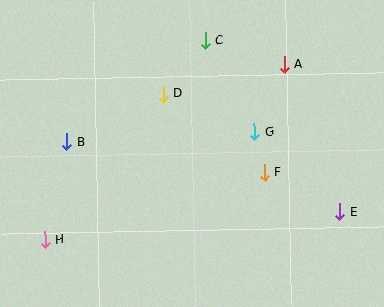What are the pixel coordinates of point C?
Point C is at (205, 40).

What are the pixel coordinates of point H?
Point H is at (45, 239).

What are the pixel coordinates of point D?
Point D is at (163, 94).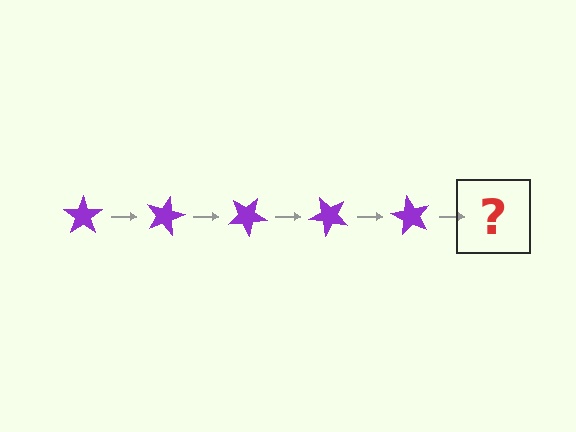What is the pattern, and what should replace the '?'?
The pattern is that the star rotates 15 degrees each step. The '?' should be a purple star rotated 75 degrees.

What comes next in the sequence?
The next element should be a purple star rotated 75 degrees.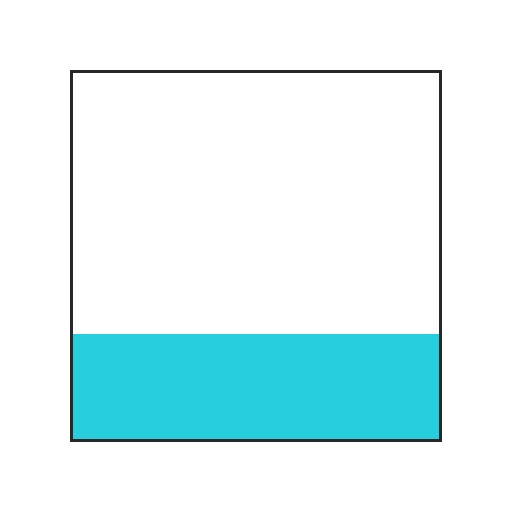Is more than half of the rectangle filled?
No.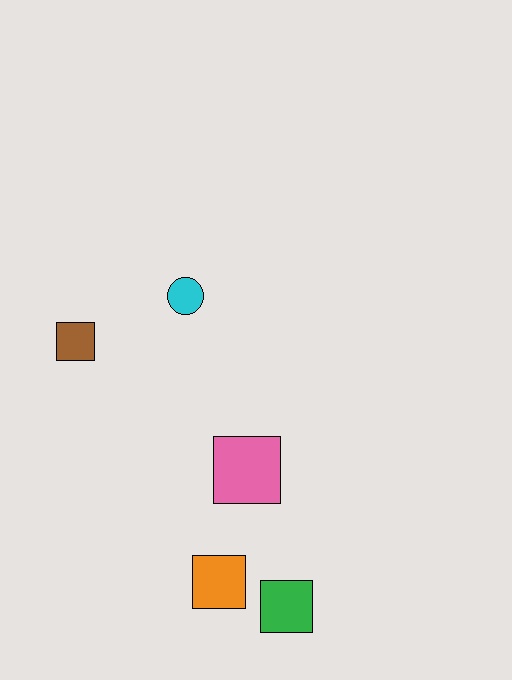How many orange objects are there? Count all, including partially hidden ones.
There is 1 orange object.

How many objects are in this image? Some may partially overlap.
There are 5 objects.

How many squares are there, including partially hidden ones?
There are 4 squares.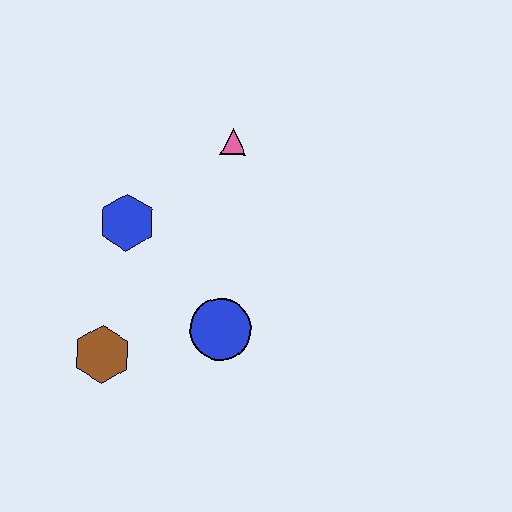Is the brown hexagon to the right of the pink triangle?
No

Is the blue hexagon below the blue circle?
No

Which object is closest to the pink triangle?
The blue hexagon is closest to the pink triangle.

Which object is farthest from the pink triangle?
The brown hexagon is farthest from the pink triangle.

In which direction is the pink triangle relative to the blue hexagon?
The pink triangle is to the right of the blue hexagon.